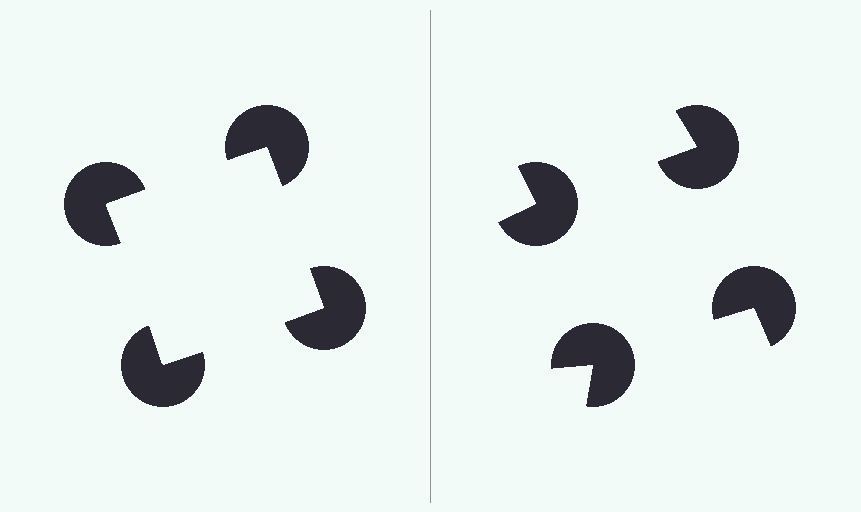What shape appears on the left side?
An illusory square.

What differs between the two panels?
The pac-man discs are positioned identically on both sides; only the wedge orientations differ. On the left they align to a square; on the right they are misaligned.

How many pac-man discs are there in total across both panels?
8 — 4 on each side.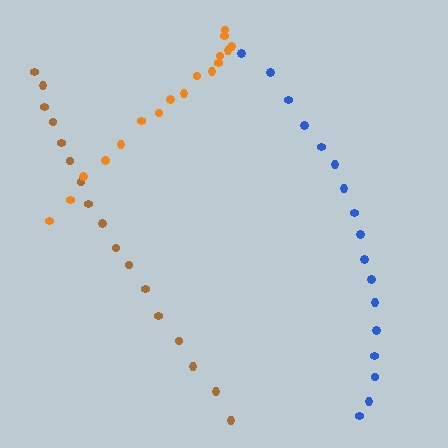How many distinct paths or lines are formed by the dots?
There are 3 distinct paths.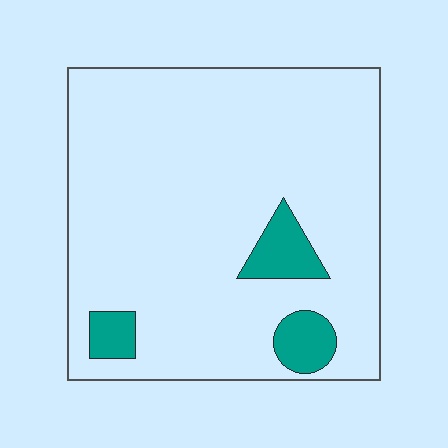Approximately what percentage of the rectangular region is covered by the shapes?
Approximately 10%.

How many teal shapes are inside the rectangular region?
3.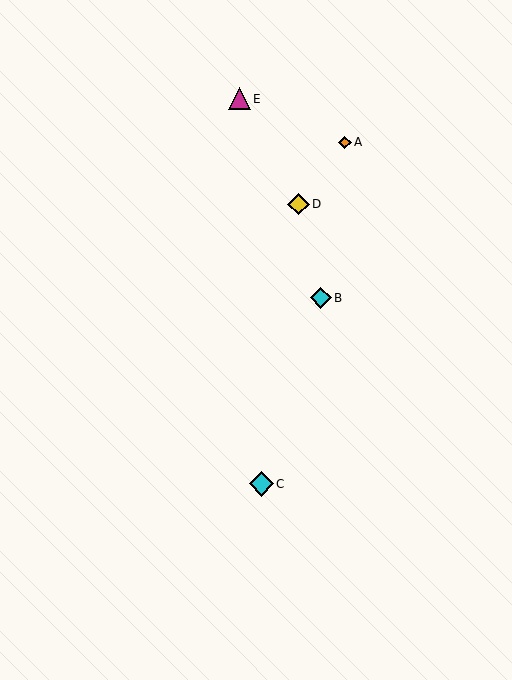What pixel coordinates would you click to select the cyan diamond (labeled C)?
Click at (261, 484) to select the cyan diamond C.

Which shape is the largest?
The cyan diamond (labeled C) is the largest.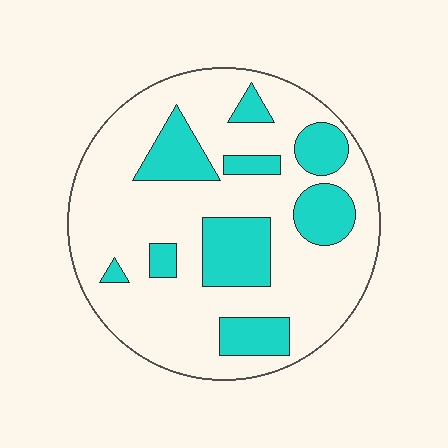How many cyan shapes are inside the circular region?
9.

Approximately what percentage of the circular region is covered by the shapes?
Approximately 25%.